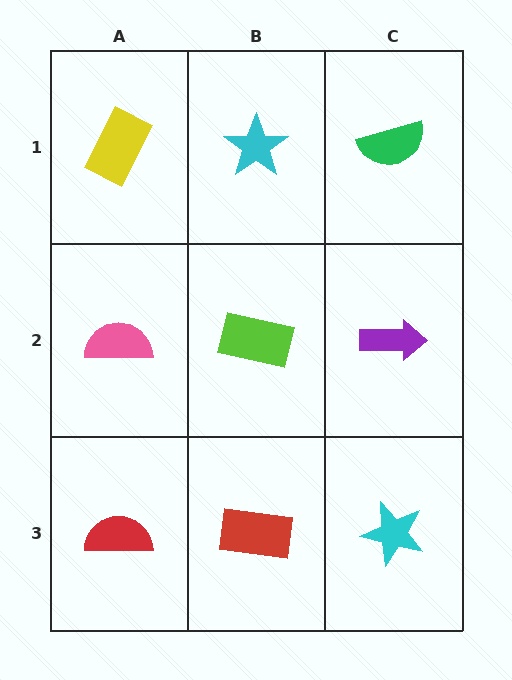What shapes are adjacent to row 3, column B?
A lime rectangle (row 2, column B), a red semicircle (row 3, column A), a cyan star (row 3, column C).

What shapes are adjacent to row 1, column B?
A lime rectangle (row 2, column B), a yellow rectangle (row 1, column A), a green semicircle (row 1, column C).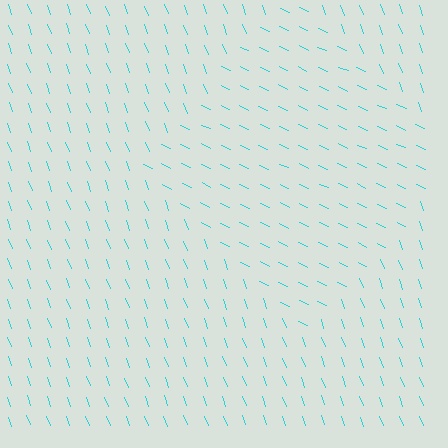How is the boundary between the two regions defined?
The boundary is defined purely by a change in line orientation (approximately 45 degrees difference). All lines are the same color and thickness.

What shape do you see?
I see a diamond.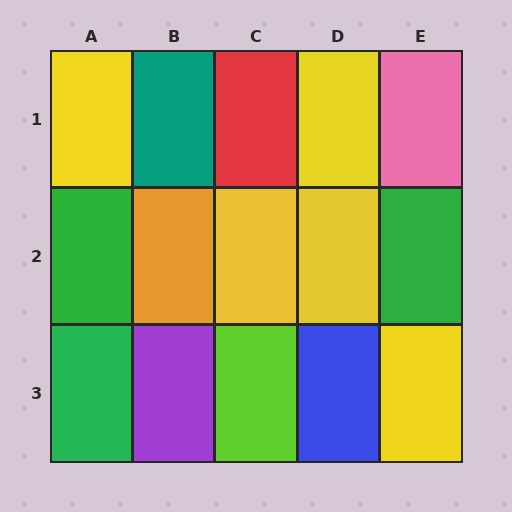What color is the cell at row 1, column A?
Yellow.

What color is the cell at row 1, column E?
Pink.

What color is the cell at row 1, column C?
Red.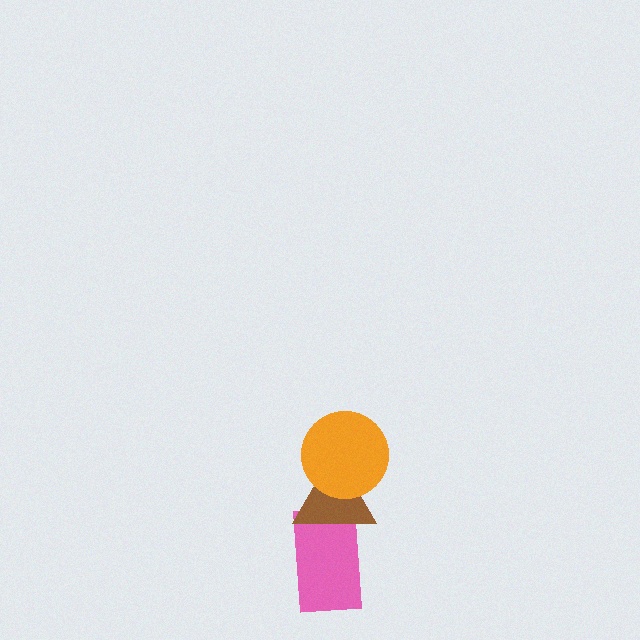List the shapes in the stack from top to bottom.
From top to bottom: the orange circle, the brown triangle, the pink rectangle.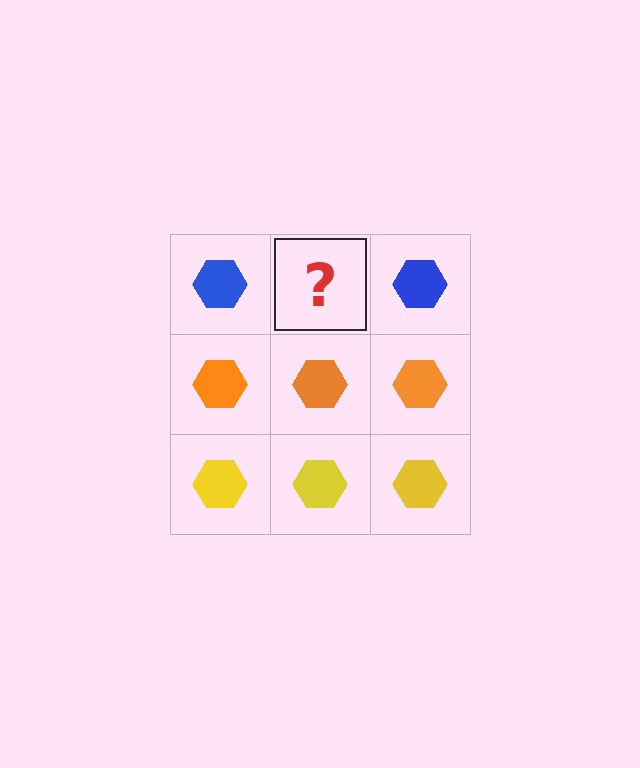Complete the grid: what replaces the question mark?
The question mark should be replaced with a blue hexagon.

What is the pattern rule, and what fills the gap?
The rule is that each row has a consistent color. The gap should be filled with a blue hexagon.